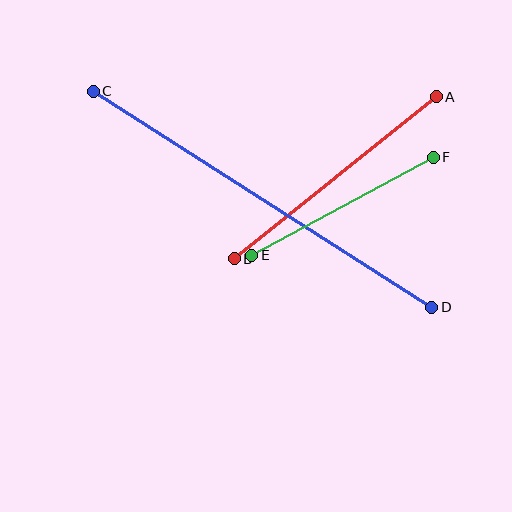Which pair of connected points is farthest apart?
Points C and D are farthest apart.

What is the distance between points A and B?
The distance is approximately 259 pixels.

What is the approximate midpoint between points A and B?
The midpoint is at approximately (335, 178) pixels.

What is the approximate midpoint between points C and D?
The midpoint is at approximately (263, 199) pixels.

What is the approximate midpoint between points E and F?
The midpoint is at approximately (342, 206) pixels.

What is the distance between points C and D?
The distance is approximately 401 pixels.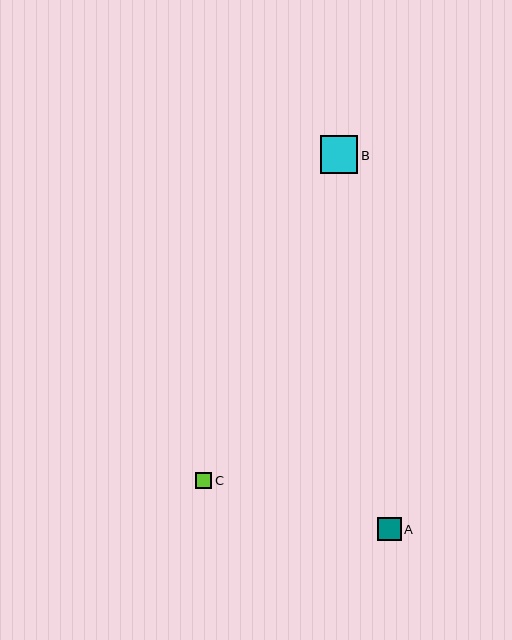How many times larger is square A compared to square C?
Square A is approximately 1.4 times the size of square C.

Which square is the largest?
Square B is the largest with a size of approximately 38 pixels.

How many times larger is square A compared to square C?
Square A is approximately 1.4 times the size of square C.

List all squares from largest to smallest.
From largest to smallest: B, A, C.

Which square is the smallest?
Square C is the smallest with a size of approximately 16 pixels.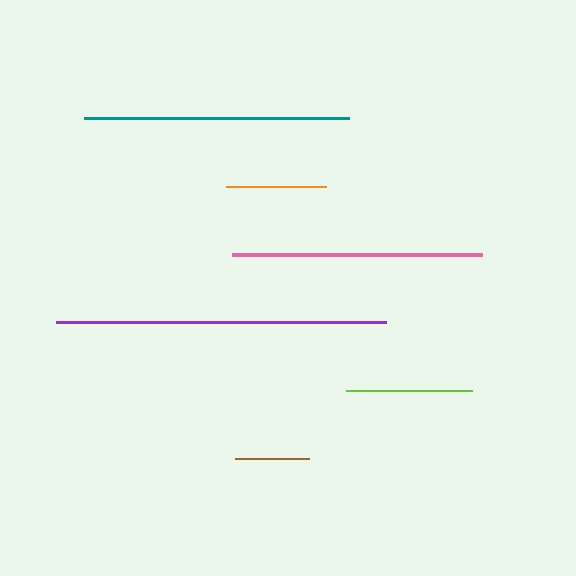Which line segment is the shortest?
The brown line is the shortest at approximately 73 pixels.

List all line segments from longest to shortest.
From longest to shortest: purple, teal, pink, lime, orange, brown.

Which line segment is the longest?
The purple line is the longest at approximately 330 pixels.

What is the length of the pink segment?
The pink segment is approximately 250 pixels long.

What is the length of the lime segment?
The lime segment is approximately 126 pixels long.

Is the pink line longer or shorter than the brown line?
The pink line is longer than the brown line.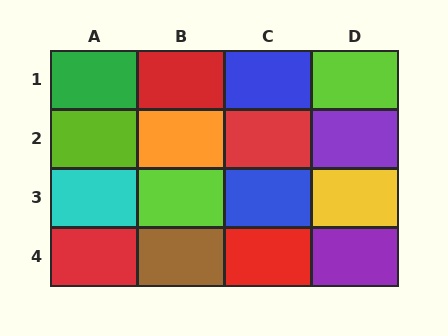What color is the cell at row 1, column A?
Green.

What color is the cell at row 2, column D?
Purple.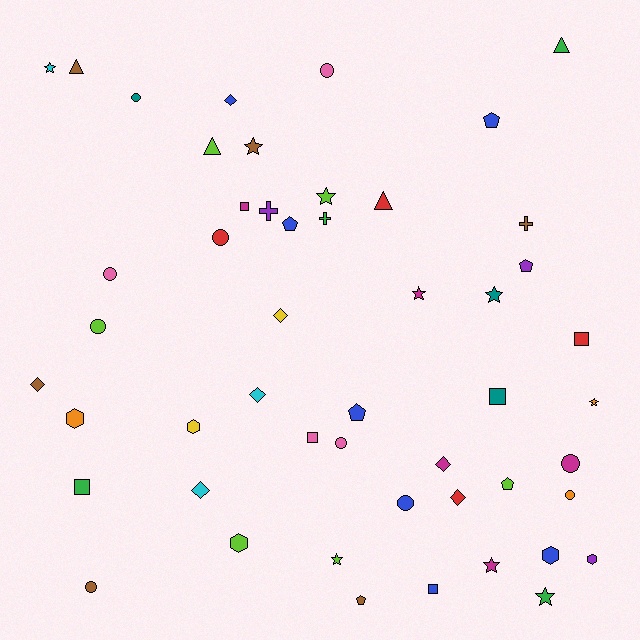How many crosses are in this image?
There are 3 crosses.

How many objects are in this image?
There are 50 objects.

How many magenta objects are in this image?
There are 5 magenta objects.